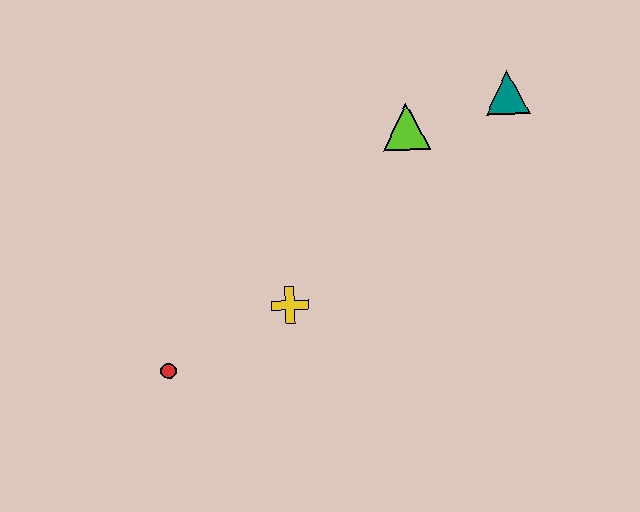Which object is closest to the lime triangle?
The teal triangle is closest to the lime triangle.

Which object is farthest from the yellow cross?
The teal triangle is farthest from the yellow cross.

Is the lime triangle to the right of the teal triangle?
No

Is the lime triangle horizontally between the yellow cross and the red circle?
No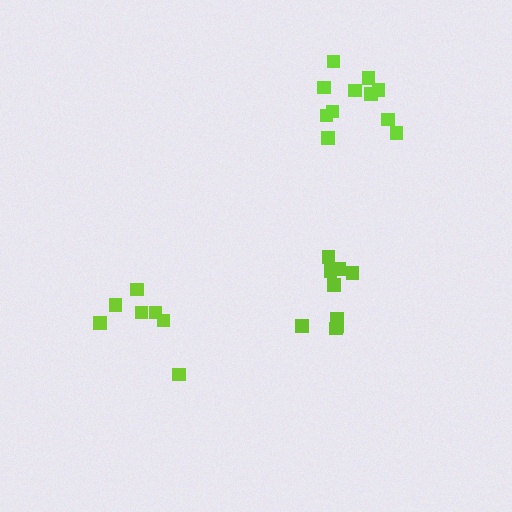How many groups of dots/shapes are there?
There are 3 groups.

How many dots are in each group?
Group 1: 7 dots, Group 2: 9 dots, Group 3: 11 dots (27 total).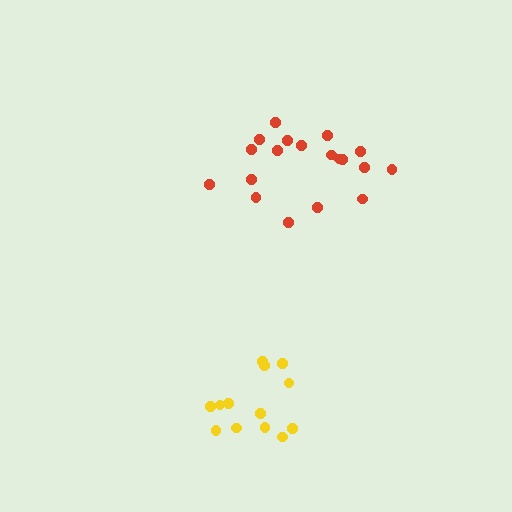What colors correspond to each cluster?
The clusters are colored: red, yellow.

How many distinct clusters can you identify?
There are 2 distinct clusters.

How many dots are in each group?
Group 1: 19 dots, Group 2: 13 dots (32 total).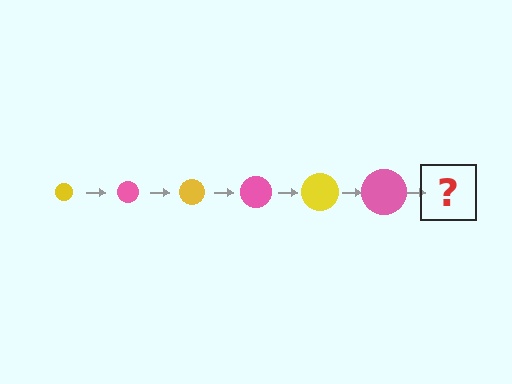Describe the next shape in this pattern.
It should be a yellow circle, larger than the previous one.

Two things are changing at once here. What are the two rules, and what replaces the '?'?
The two rules are that the circle grows larger each step and the color cycles through yellow and pink. The '?' should be a yellow circle, larger than the previous one.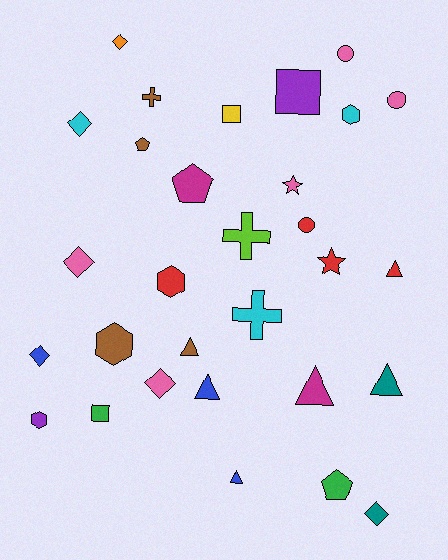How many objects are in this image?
There are 30 objects.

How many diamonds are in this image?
There are 6 diamonds.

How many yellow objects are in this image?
There is 1 yellow object.